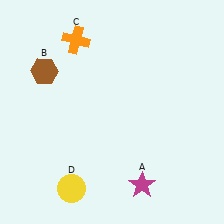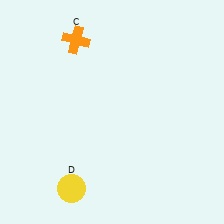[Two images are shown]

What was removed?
The magenta star (A), the brown hexagon (B) were removed in Image 2.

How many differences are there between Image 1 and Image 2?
There are 2 differences between the two images.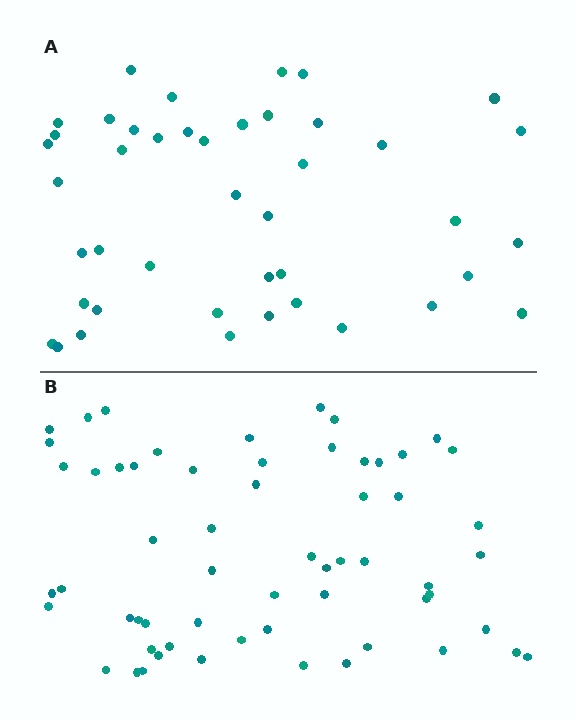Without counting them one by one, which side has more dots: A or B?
Region B (the bottom region) has more dots.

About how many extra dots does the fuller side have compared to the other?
Region B has approximately 15 more dots than region A.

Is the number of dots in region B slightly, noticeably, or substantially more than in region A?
Region B has noticeably more, but not dramatically so. The ratio is roughly 1.4 to 1.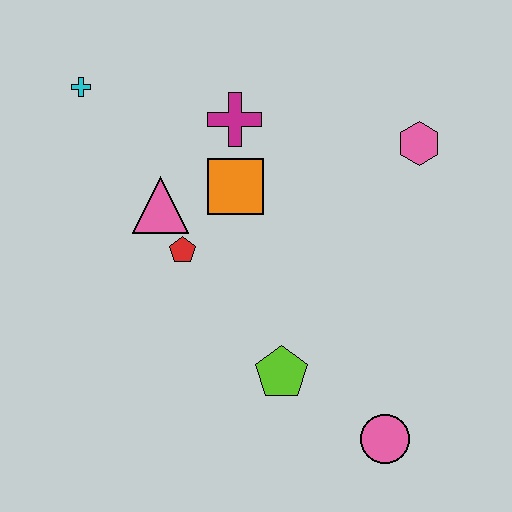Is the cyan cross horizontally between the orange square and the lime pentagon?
No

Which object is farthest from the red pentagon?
The pink circle is farthest from the red pentagon.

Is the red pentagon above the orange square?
No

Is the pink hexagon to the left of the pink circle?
No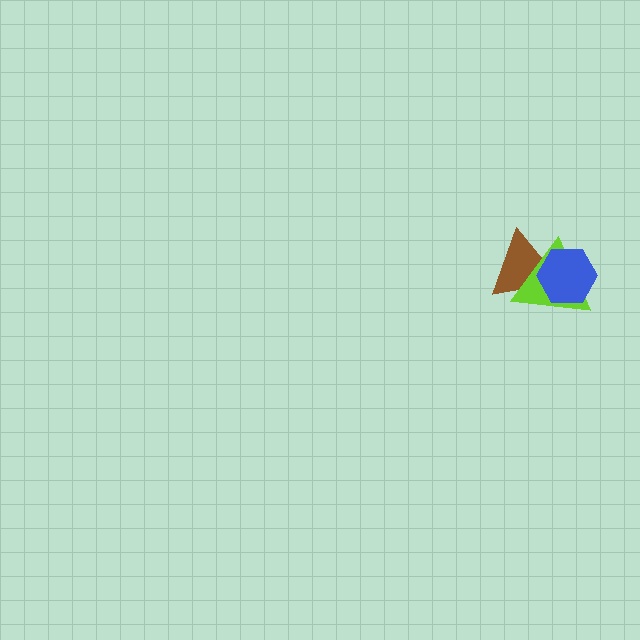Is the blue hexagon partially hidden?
No, no other shape covers it.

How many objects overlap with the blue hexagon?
2 objects overlap with the blue hexagon.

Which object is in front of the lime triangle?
The blue hexagon is in front of the lime triangle.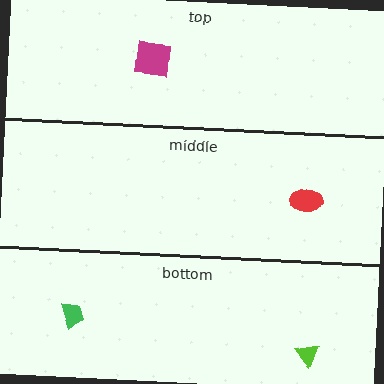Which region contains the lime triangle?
The bottom region.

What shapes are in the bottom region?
The lime triangle, the green trapezoid.